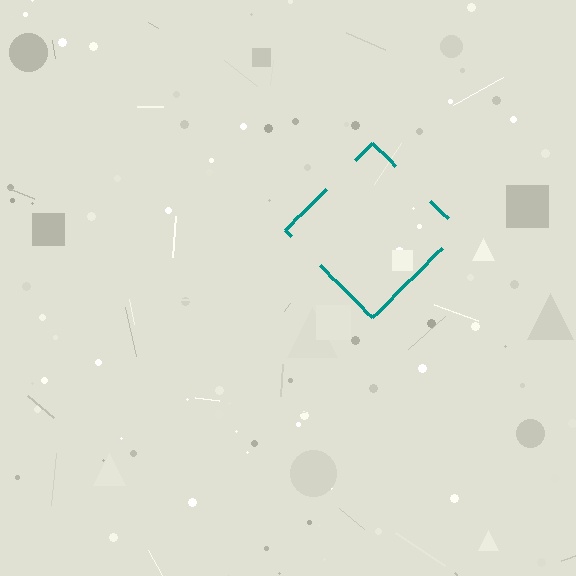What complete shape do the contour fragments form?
The contour fragments form a diamond.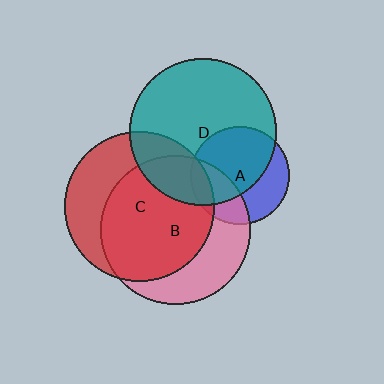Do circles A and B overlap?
Yes.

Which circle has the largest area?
Circle C (red).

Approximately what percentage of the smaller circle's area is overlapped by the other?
Approximately 30%.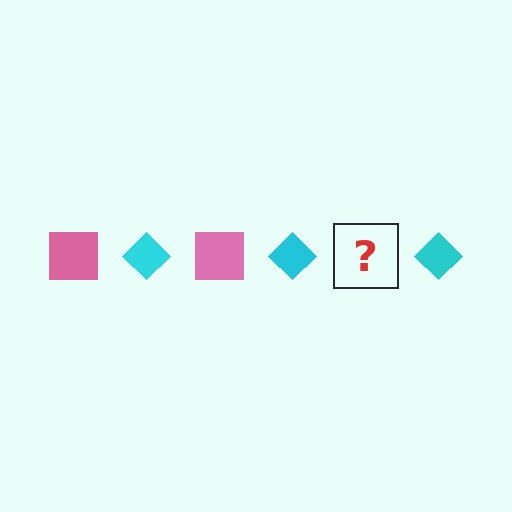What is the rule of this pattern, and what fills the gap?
The rule is that the pattern alternates between pink square and cyan diamond. The gap should be filled with a pink square.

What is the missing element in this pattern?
The missing element is a pink square.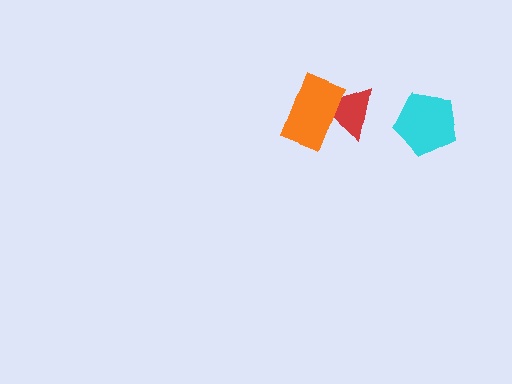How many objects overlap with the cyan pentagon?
0 objects overlap with the cyan pentagon.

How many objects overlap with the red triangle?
1 object overlaps with the red triangle.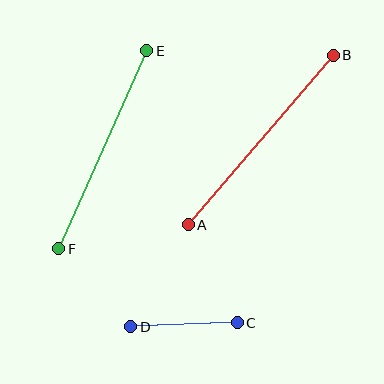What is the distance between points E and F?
The distance is approximately 217 pixels.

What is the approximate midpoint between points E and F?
The midpoint is at approximately (103, 150) pixels.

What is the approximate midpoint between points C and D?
The midpoint is at approximately (184, 325) pixels.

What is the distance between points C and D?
The distance is approximately 106 pixels.